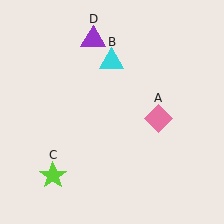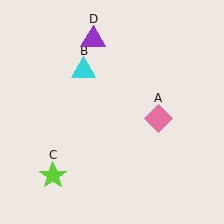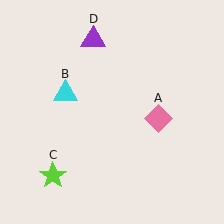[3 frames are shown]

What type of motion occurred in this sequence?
The cyan triangle (object B) rotated counterclockwise around the center of the scene.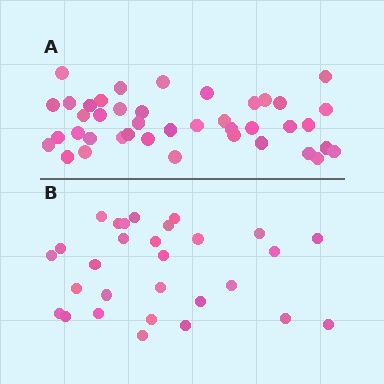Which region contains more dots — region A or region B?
Region A (the top region) has more dots.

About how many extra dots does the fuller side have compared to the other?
Region A has roughly 12 or so more dots than region B.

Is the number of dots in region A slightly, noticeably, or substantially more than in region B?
Region A has noticeably more, but not dramatically so. The ratio is roughly 1.4 to 1.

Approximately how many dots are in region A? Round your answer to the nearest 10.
About 40 dots. (The exact count is 41, which rounds to 40.)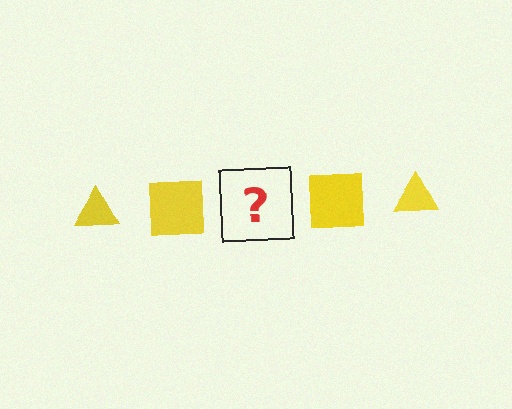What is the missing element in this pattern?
The missing element is a yellow triangle.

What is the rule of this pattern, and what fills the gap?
The rule is that the pattern cycles through triangle, square shapes in yellow. The gap should be filled with a yellow triangle.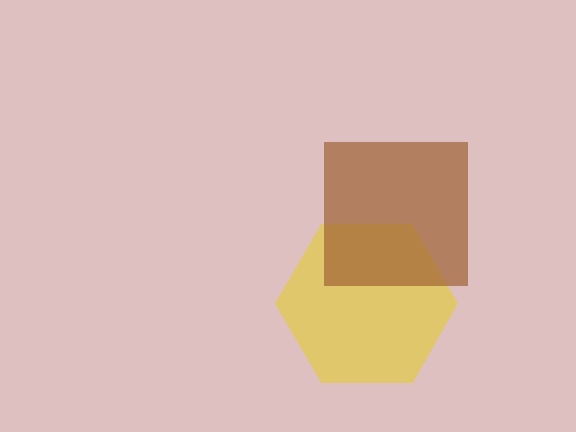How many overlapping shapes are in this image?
There are 2 overlapping shapes in the image.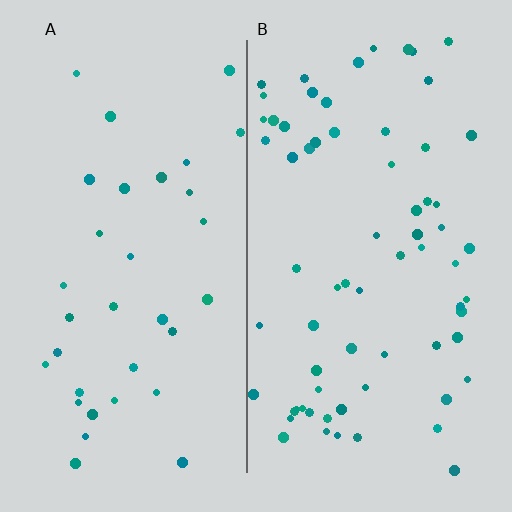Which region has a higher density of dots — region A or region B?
B (the right).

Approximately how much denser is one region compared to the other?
Approximately 2.1× — region B over region A.